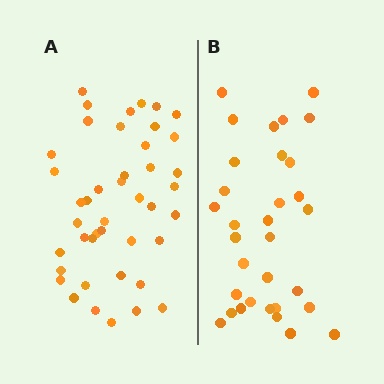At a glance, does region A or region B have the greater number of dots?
Region A (the left region) has more dots.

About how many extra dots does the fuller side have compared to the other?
Region A has roughly 12 or so more dots than region B.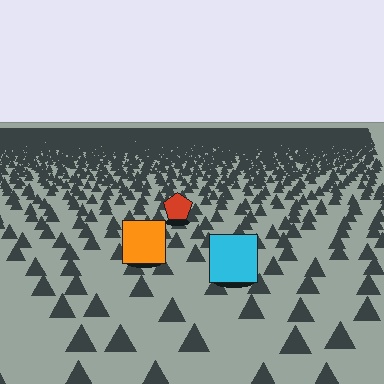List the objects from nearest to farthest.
From nearest to farthest: the cyan square, the orange square, the red pentagon.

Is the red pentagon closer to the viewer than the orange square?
No. The orange square is closer — you can tell from the texture gradient: the ground texture is coarser near it.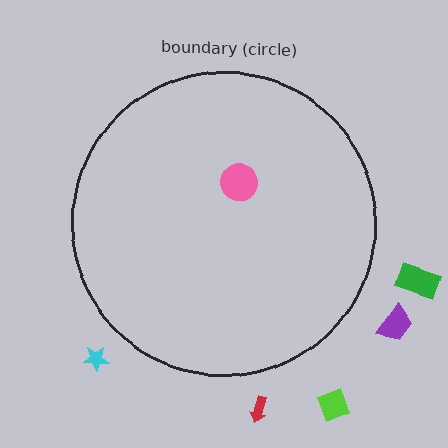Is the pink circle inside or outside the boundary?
Inside.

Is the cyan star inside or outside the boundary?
Outside.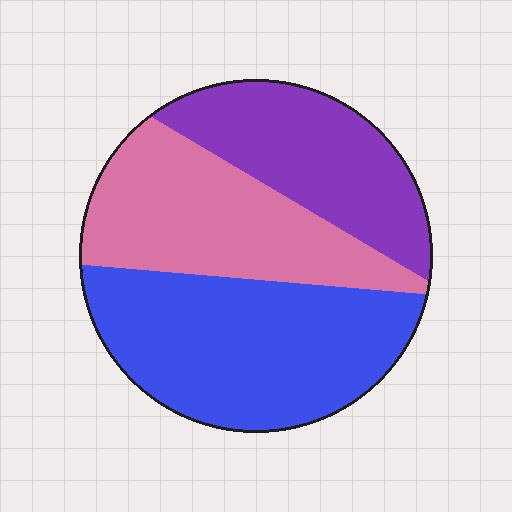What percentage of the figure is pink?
Pink takes up between a sixth and a third of the figure.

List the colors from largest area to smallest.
From largest to smallest: blue, pink, purple.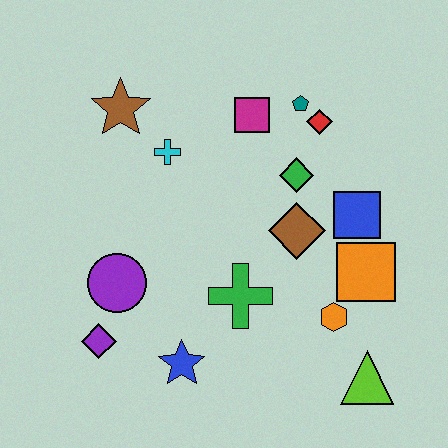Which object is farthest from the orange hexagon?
The brown star is farthest from the orange hexagon.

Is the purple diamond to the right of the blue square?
No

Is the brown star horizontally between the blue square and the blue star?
No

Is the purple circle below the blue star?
No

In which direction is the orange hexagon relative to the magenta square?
The orange hexagon is below the magenta square.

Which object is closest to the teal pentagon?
The red diamond is closest to the teal pentagon.